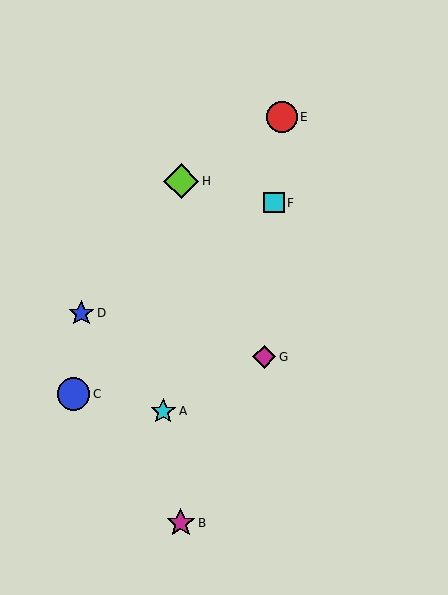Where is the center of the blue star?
The center of the blue star is at (81, 313).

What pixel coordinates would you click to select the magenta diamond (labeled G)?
Click at (264, 357) to select the magenta diamond G.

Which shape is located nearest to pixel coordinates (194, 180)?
The lime diamond (labeled H) at (181, 181) is nearest to that location.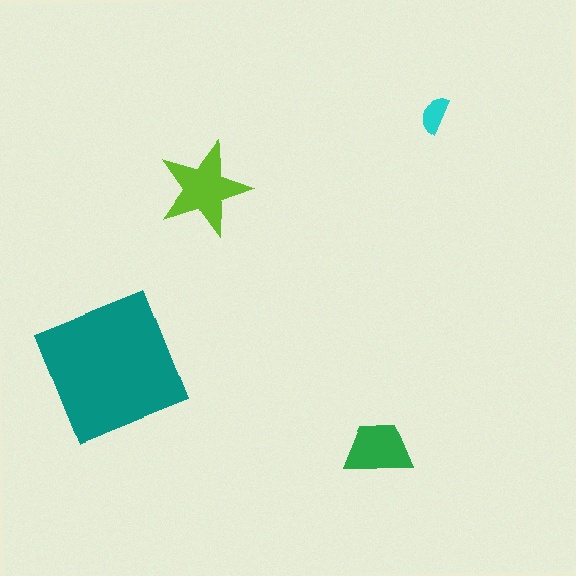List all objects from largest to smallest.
The teal square, the lime star, the green trapezoid, the cyan semicircle.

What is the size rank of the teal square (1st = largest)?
1st.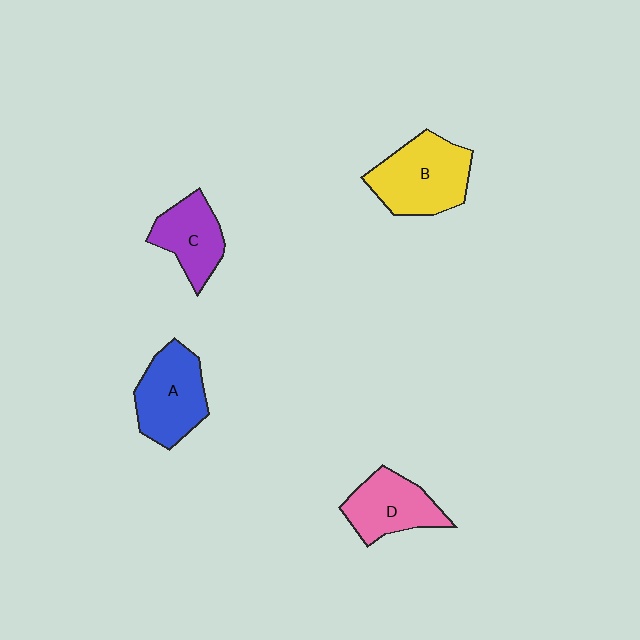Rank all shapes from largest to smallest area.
From largest to smallest: B (yellow), A (blue), D (pink), C (purple).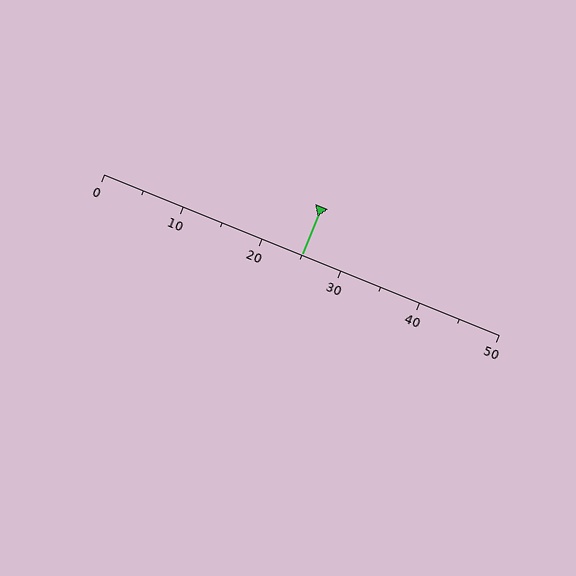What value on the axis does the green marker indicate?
The marker indicates approximately 25.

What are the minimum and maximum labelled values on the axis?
The axis runs from 0 to 50.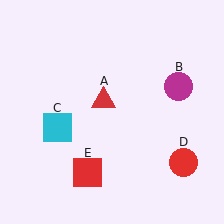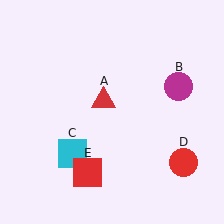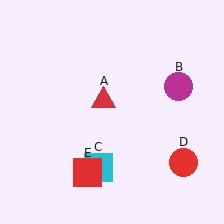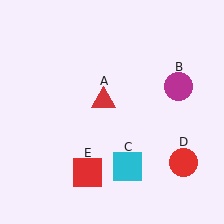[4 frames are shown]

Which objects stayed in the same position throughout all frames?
Red triangle (object A) and magenta circle (object B) and red circle (object D) and red square (object E) remained stationary.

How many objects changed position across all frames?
1 object changed position: cyan square (object C).